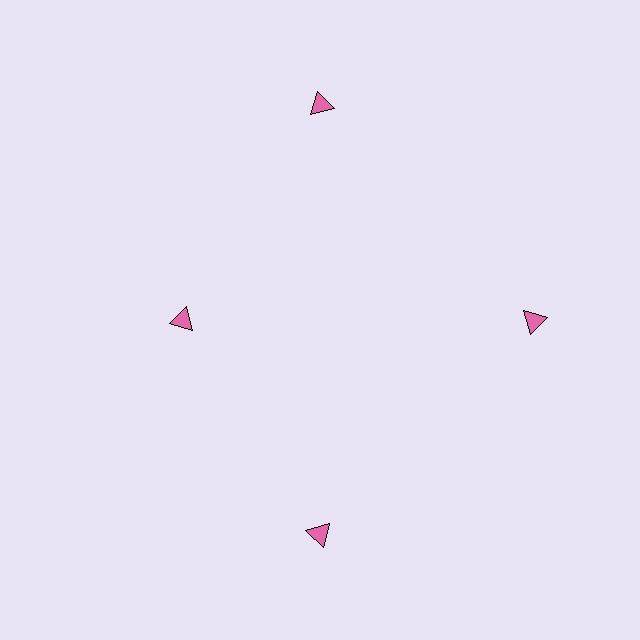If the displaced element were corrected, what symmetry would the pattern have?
It would have 4-fold rotational symmetry — the pattern would map onto itself every 90 degrees.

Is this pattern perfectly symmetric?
No. The 4 pink triangles are arranged in a ring, but one element near the 9 o'clock position is pulled inward toward the center, breaking the 4-fold rotational symmetry.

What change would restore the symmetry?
The symmetry would be restored by moving it outward, back onto the ring so that all 4 triangles sit at equal angles and equal distance from the center.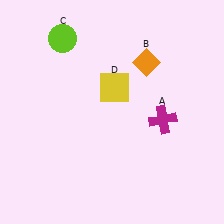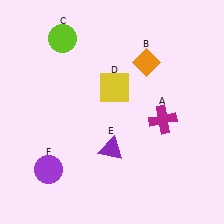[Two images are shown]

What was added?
A purple triangle (E), a purple circle (F) were added in Image 2.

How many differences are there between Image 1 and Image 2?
There are 2 differences between the two images.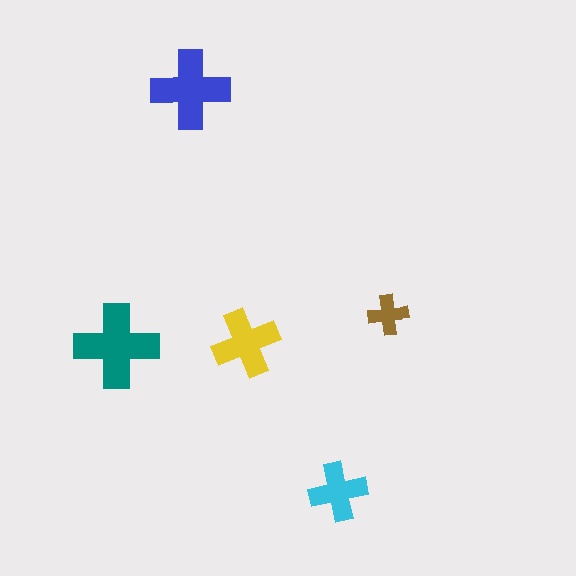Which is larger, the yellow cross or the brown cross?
The yellow one.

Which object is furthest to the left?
The teal cross is leftmost.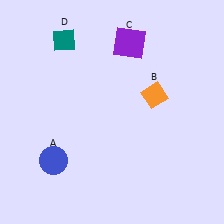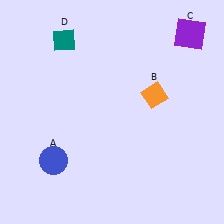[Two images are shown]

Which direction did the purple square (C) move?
The purple square (C) moved right.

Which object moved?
The purple square (C) moved right.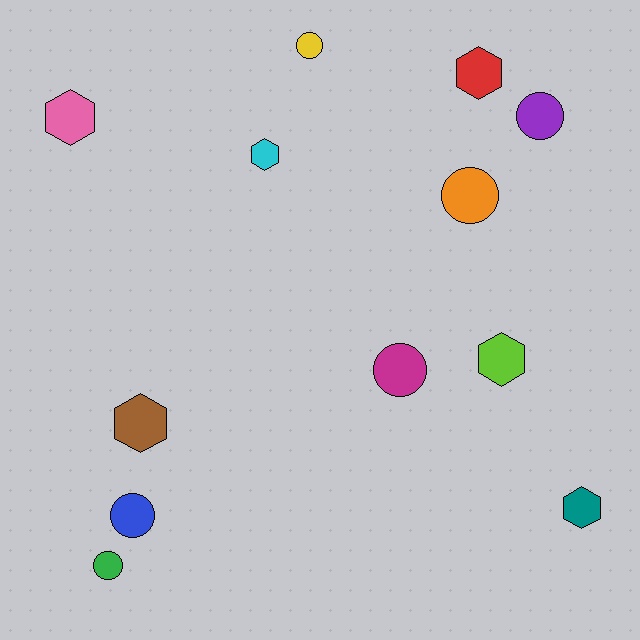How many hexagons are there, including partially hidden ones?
There are 6 hexagons.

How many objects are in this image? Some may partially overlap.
There are 12 objects.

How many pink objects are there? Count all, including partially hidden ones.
There is 1 pink object.